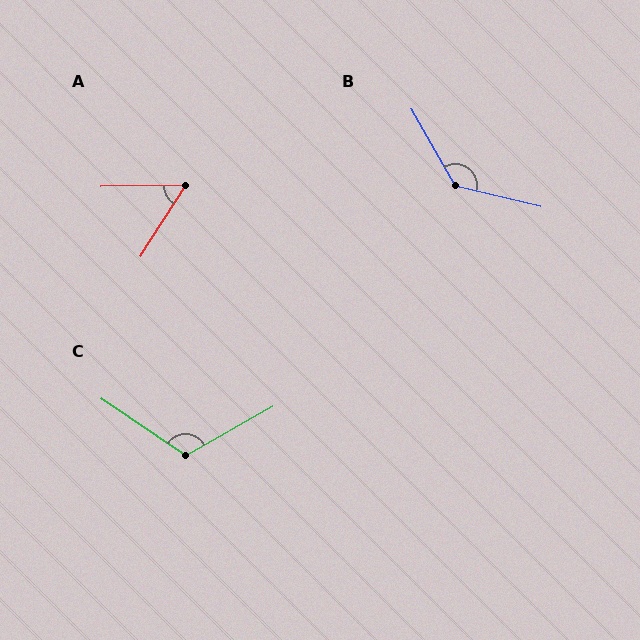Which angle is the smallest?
A, at approximately 56 degrees.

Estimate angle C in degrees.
Approximately 117 degrees.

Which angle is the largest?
B, at approximately 133 degrees.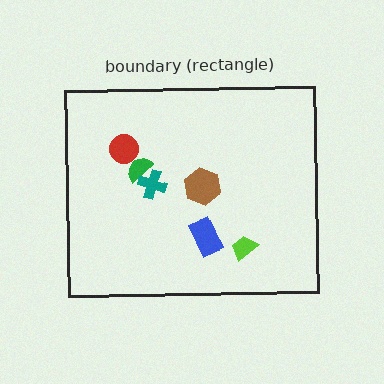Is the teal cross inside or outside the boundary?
Inside.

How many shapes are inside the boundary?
6 inside, 0 outside.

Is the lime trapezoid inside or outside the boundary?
Inside.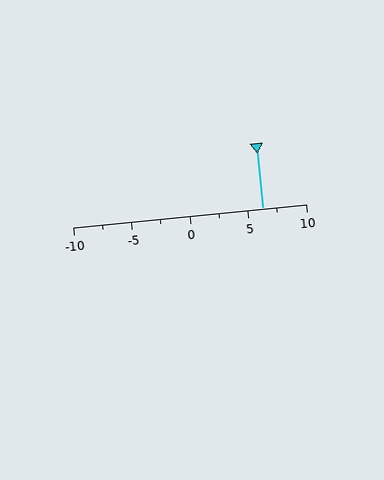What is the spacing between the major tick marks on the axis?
The major ticks are spaced 5 apart.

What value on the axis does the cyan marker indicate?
The marker indicates approximately 6.2.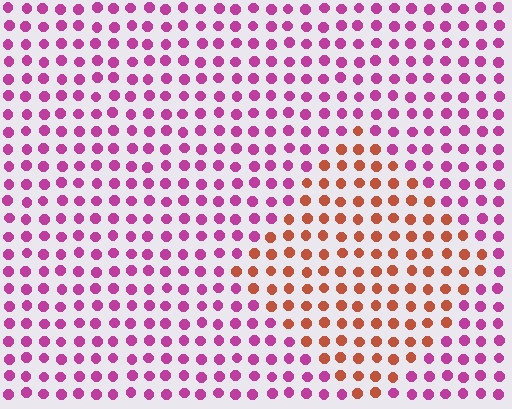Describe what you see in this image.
The image is filled with small magenta elements in a uniform arrangement. A diamond-shaped region is visible where the elements are tinted to a slightly different hue, forming a subtle color boundary.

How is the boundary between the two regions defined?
The boundary is defined purely by a slight shift in hue (about 56 degrees). Spacing, size, and orientation are identical on both sides.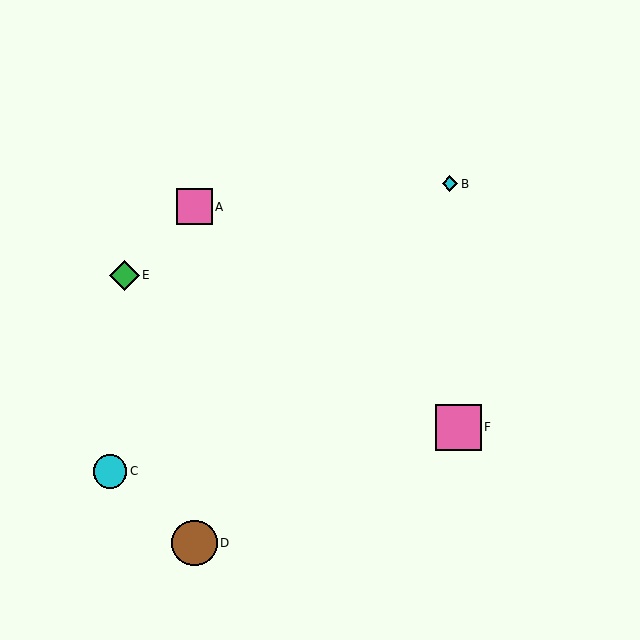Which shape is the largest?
The pink square (labeled F) is the largest.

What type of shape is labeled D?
Shape D is a brown circle.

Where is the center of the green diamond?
The center of the green diamond is at (125, 275).